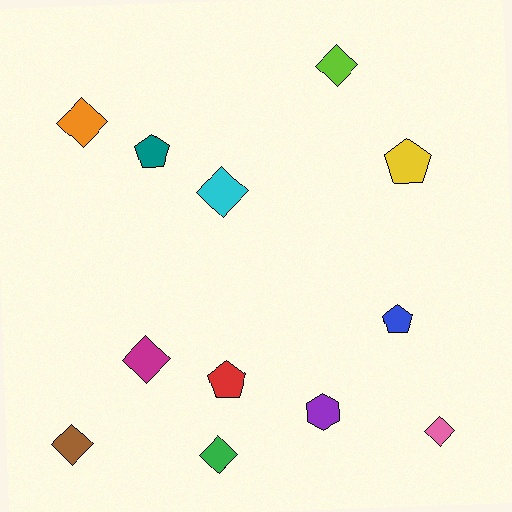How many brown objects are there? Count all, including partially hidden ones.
There is 1 brown object.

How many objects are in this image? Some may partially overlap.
There are 12 objects.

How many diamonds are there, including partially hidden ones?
There are 7 diamonds.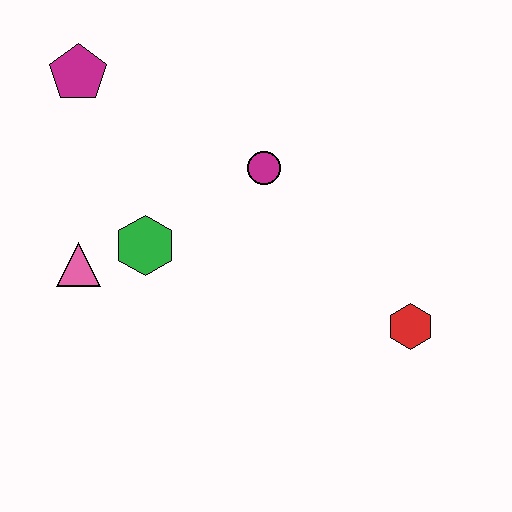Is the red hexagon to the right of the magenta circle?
Yes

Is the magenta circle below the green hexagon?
No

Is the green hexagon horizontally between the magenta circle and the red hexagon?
No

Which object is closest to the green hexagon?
The pink triangle is closest to the green hexagon.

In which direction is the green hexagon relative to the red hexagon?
The green hexagon is to the left of the red hexagon.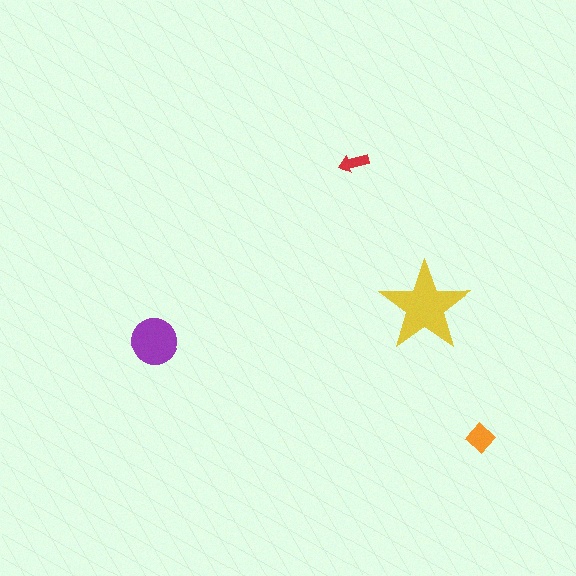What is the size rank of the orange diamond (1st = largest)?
3rd.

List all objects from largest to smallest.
The yellow star, the purple circle, the orange diamond, the red arrow.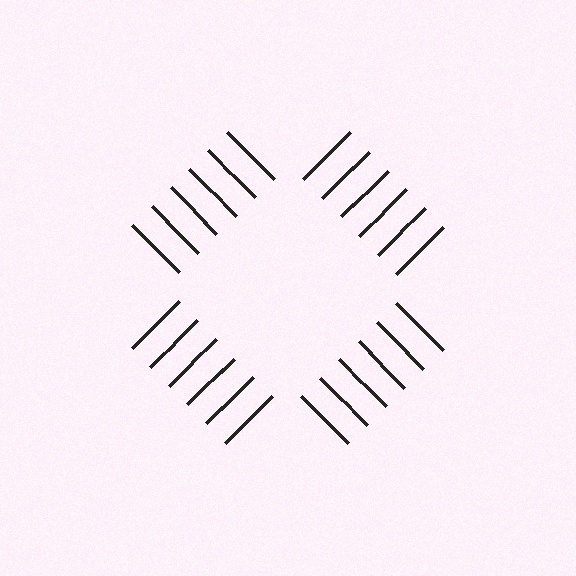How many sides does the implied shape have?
4 sides — the line-ends trace a square.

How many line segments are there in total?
24 — 6 along each of the 4 edges.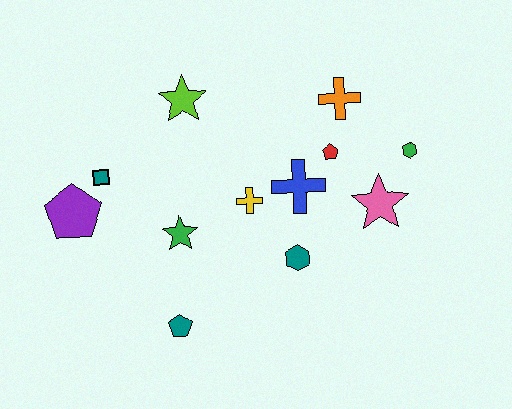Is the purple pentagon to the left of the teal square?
Yes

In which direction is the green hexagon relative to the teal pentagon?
The green hexagon is to the right of the teal pentagon.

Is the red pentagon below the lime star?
Yes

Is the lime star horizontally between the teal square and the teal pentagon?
No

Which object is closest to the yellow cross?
The blue cross is closest to the yellow cross.